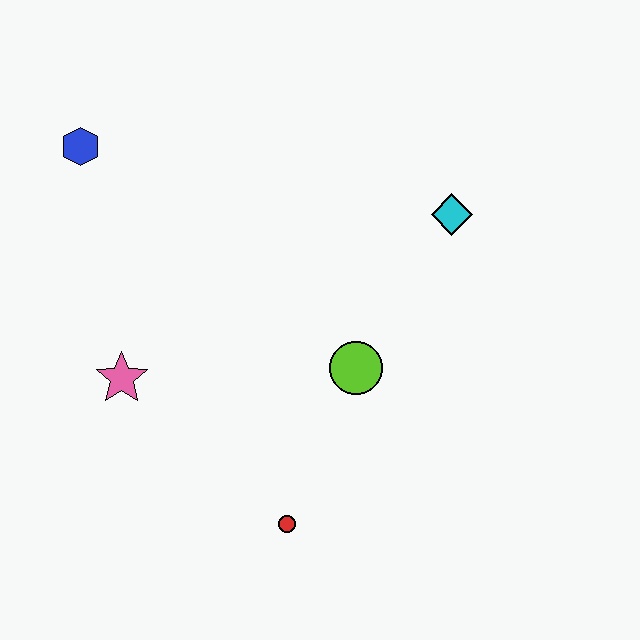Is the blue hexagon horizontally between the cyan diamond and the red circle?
No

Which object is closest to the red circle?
The lime circle is closest to the red circle.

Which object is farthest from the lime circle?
The blue hexagon is farthest from the lime circle.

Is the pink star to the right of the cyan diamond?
No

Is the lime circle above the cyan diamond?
No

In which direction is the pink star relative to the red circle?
The pink star is to the left of the red circle.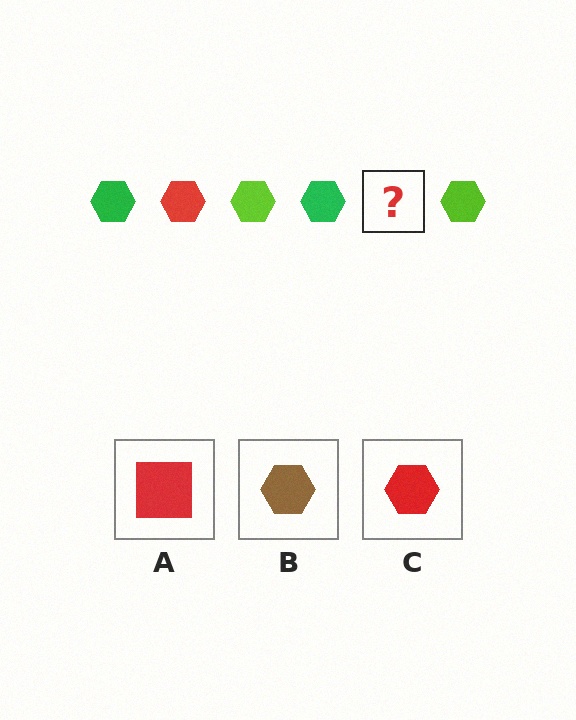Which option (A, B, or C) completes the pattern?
C.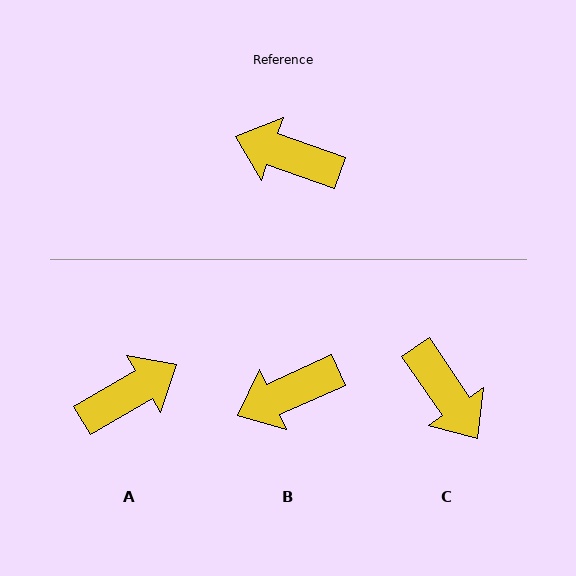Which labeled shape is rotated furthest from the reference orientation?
C, about 143 degrees away.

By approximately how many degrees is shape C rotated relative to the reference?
Approximately 143 degrees counter-clockwise.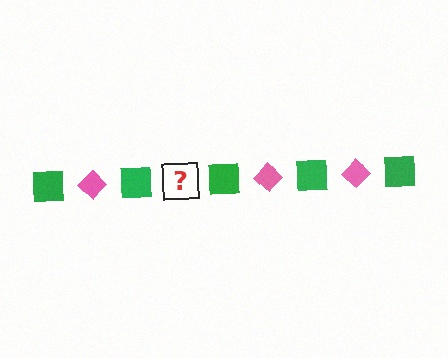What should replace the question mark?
The question mark should be replaced with a pink diamond.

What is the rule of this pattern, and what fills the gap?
The rule is that the pattern alternates between green square and pink diamond. The gap should be filled with a pink diamond.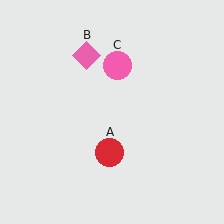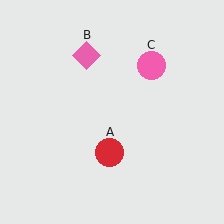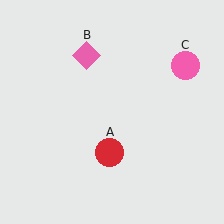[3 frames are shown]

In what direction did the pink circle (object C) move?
The pink circle (object C) moved right.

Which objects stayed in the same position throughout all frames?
Red circle (object A) and pink diamond (object B) remained stationary.